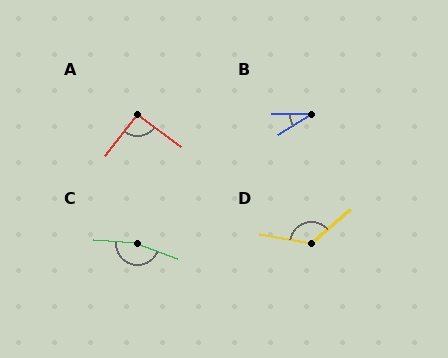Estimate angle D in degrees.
Approximately 129 degrees.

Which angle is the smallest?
B, at approximately 32 degrees.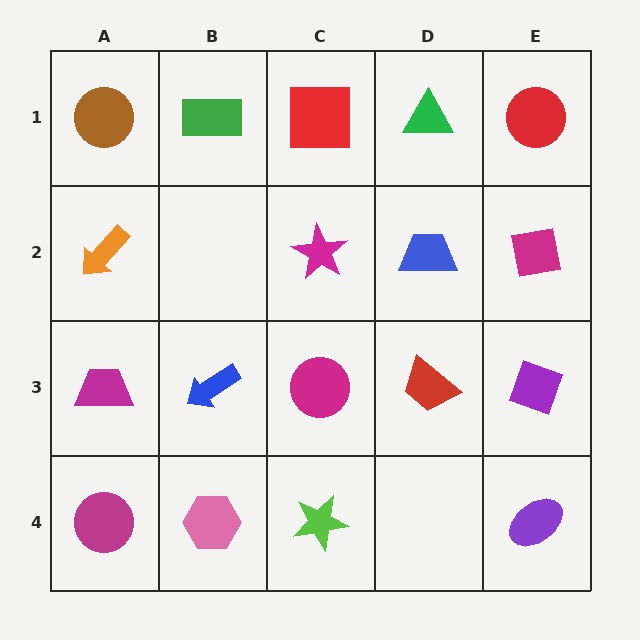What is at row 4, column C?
A lime star.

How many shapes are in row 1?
5 shapes.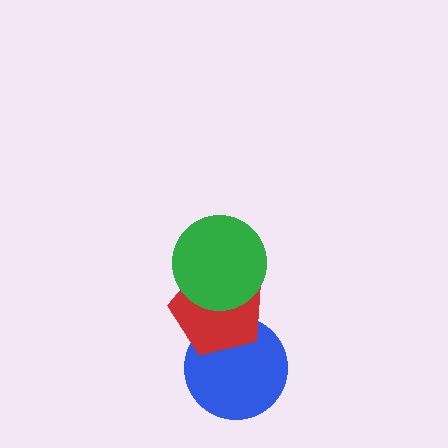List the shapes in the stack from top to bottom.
From top to bottom: the green circle, the red pentagon, the blue circle.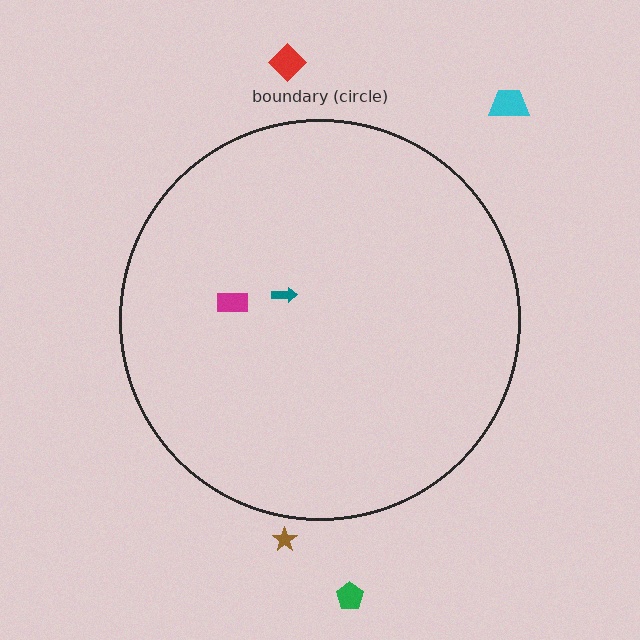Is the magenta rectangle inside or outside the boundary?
Inside.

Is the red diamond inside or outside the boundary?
Outside.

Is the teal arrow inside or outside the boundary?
Inside.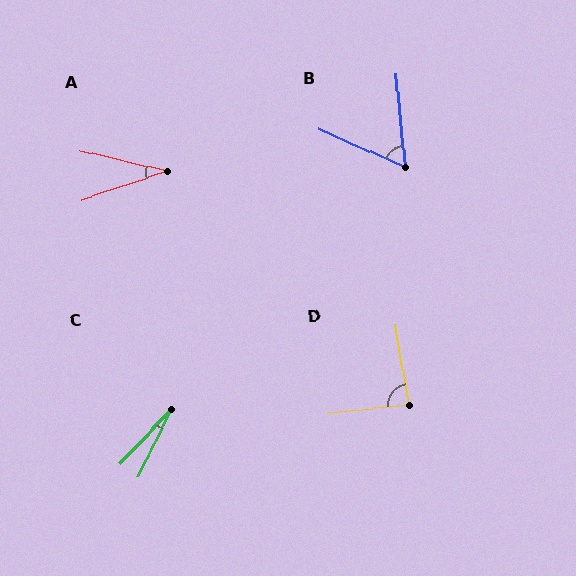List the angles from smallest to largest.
C (17°), A (32°), B (60°), D (86°).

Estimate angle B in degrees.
Approximately 60 degrees.